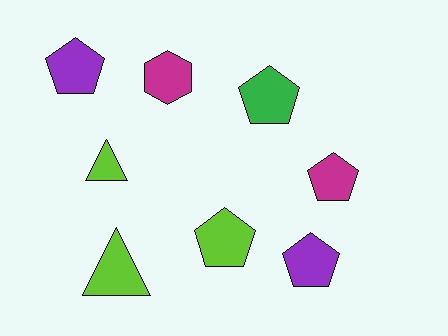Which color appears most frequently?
Lime, with 3 objects.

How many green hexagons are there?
There are no green hexagons.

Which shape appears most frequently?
Pentagon, with 5 objects.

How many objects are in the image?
There are 8 objects.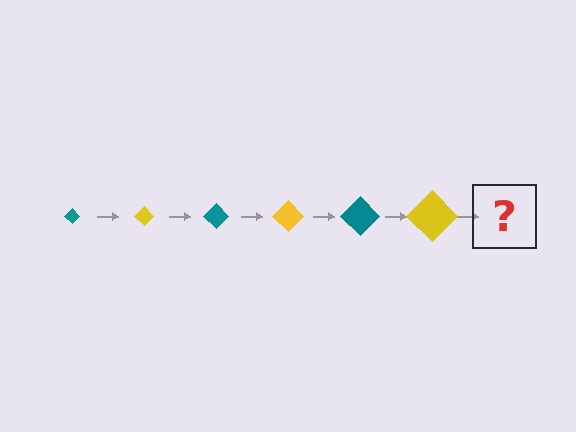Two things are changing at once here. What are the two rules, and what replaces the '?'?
The two rules are that the diamond grows larger each step and the color cycles through teal and yellow. The '?' should be a teal diamond, larger than the previous one.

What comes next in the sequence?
The next element should be a teal diamond, larger than the previous one.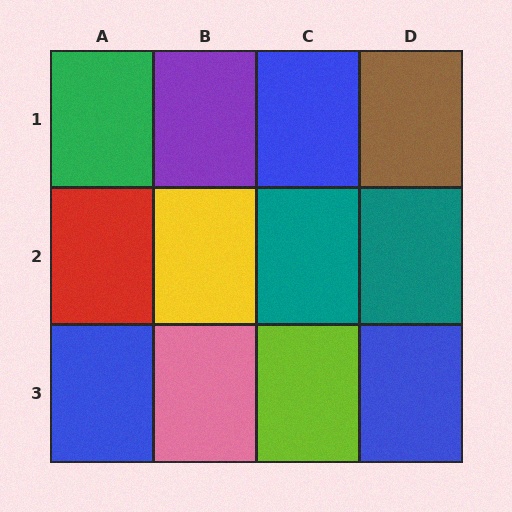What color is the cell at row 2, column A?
Red.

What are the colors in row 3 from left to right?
Blue, pink, lime, blue.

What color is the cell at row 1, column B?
Purple.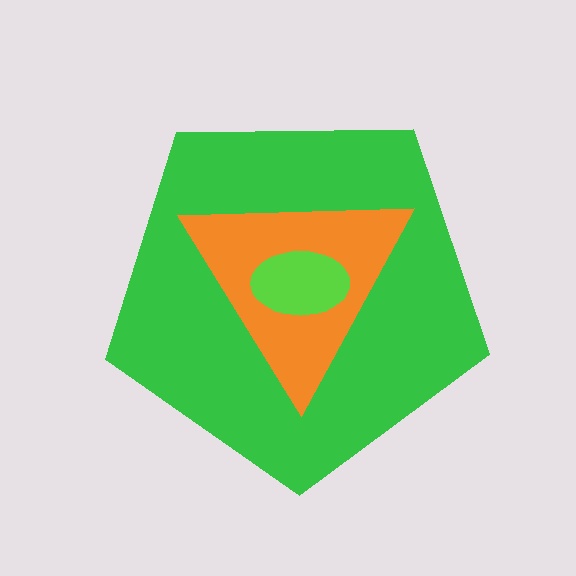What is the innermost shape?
The lime ellipse.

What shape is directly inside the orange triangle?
The lime ellipse.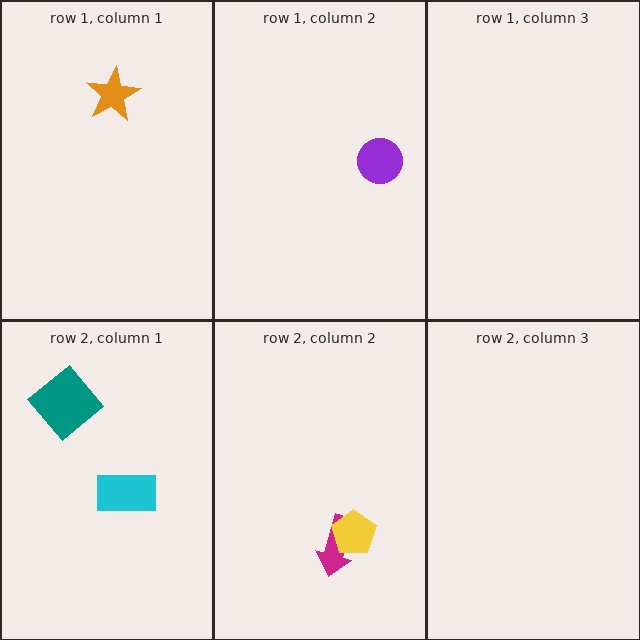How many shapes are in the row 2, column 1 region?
2.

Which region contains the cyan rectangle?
The row 2, column 1 region.